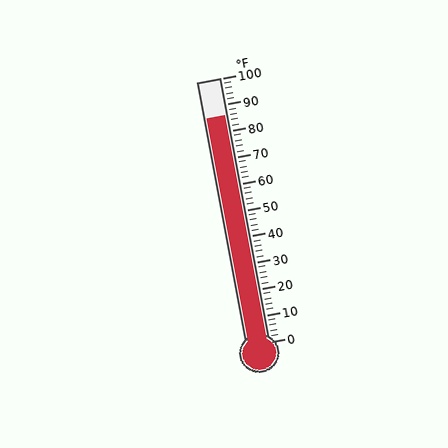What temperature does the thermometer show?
The thermometer shows approximately 86°F.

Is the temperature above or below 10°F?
The temperature is above 10°F.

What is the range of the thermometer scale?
The thermometer scale ranges from 0°F to 100°F.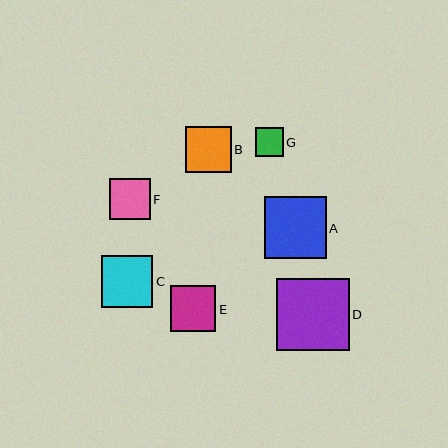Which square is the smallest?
Square G is the smallest with a size of approximately 28 pixels.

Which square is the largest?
Square D is the largest with a size of approximately 72 pixels.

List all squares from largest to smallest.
From largest to smallest: D, A, C, B, E, F, G.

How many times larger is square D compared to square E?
Square D is approximately 1.6 times the size of square E.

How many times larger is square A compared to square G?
Square A is approximately 2.2 times the size of square G.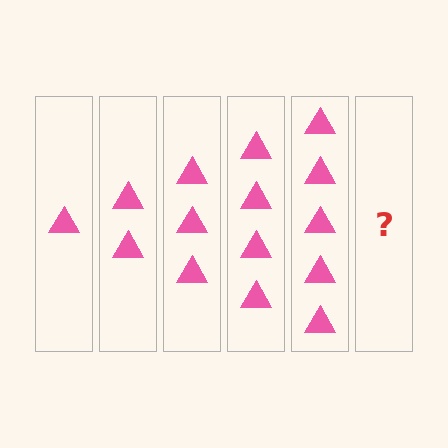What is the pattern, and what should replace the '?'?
The pattern is that each step adds one more triangle. The '?' should be 6 triangles.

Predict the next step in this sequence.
The next step is 6 triangles.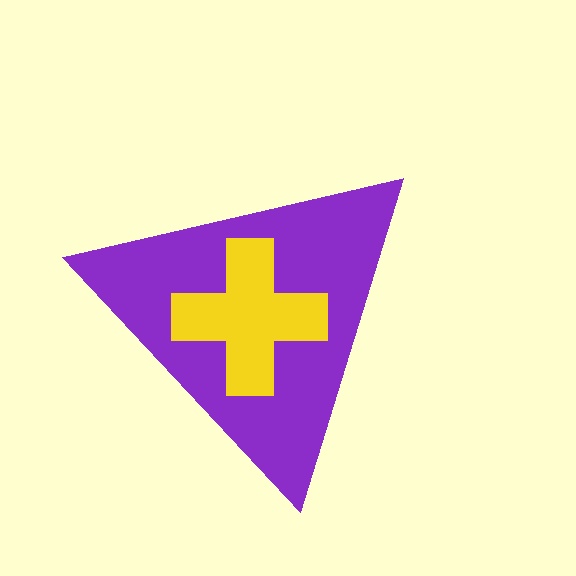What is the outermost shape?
The purple triangle.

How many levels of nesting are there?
2.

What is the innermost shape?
The yellow cross.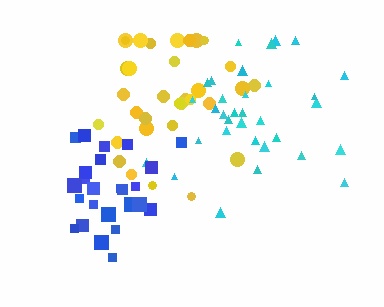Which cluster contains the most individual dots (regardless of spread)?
Cyan (34).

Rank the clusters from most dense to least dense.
blue, yellow, cyan.